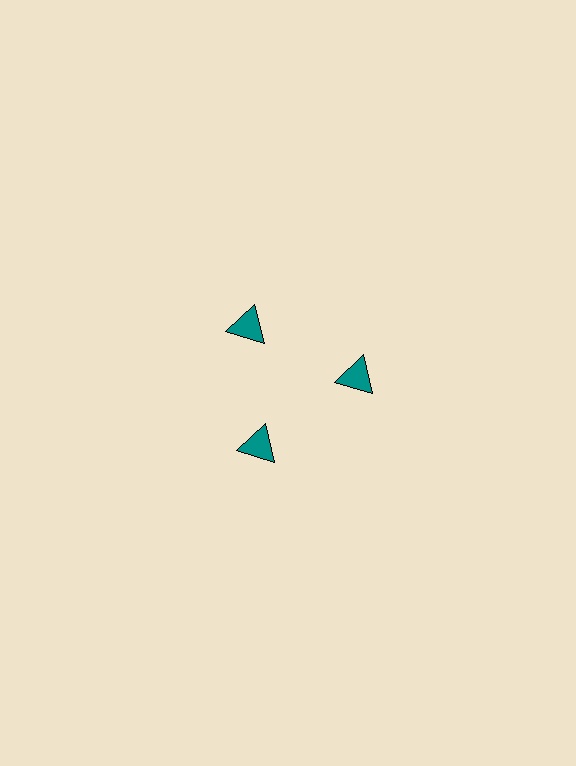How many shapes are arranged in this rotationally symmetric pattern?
There are 3 shapes, arranged in 3 groups of 1.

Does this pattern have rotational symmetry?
Yes, this pattern has 3-fold rotational symmetry. It looks the same after rotating 120 degrees around the center.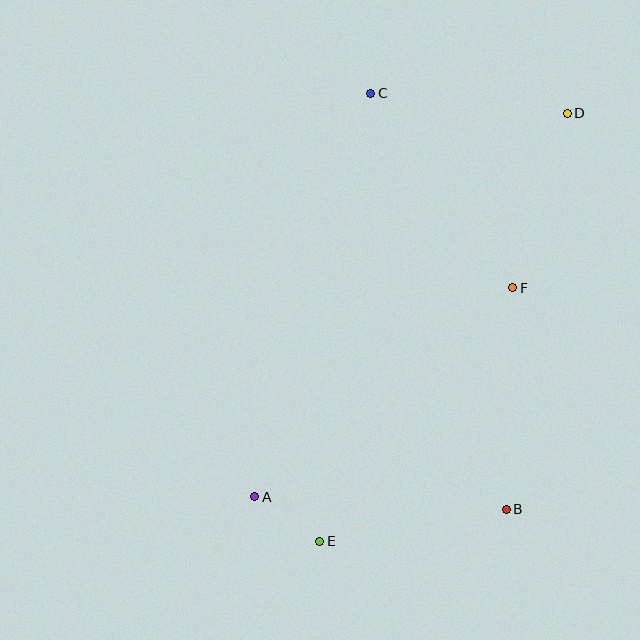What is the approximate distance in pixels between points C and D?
The distance between C and D is approximately 198 pixels.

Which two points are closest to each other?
Points A and E are closest to each other.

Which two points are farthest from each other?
Points A and D are farthest from each other.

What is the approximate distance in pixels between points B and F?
The distance between B and F is approximately 222 pixels.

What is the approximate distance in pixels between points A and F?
The distance between A and F is approximately 332 pixels.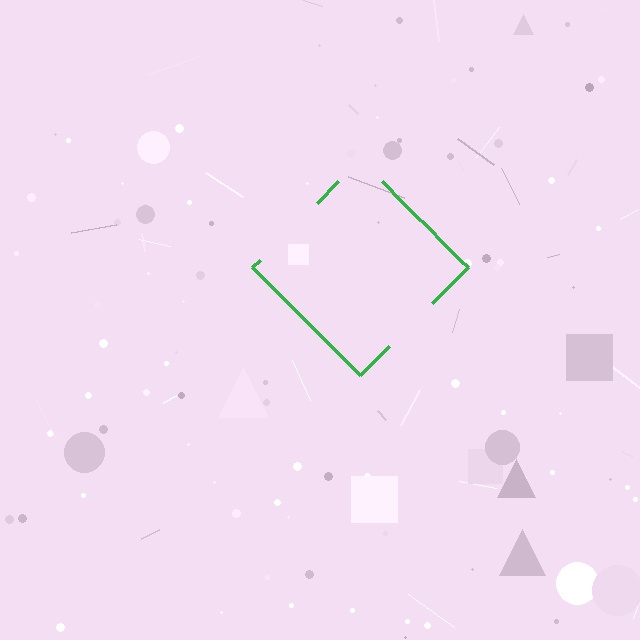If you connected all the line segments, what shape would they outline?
They would outline a diamond.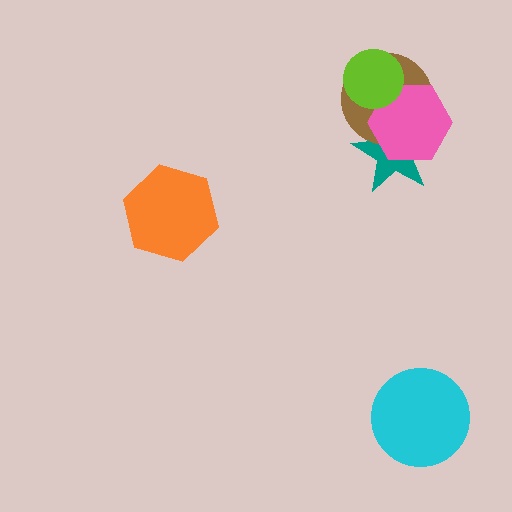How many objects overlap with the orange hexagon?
0 objects overlap with the orange hexagon.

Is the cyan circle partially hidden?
No, no other shape covers it.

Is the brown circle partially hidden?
Yes, it is partially covered by another shape.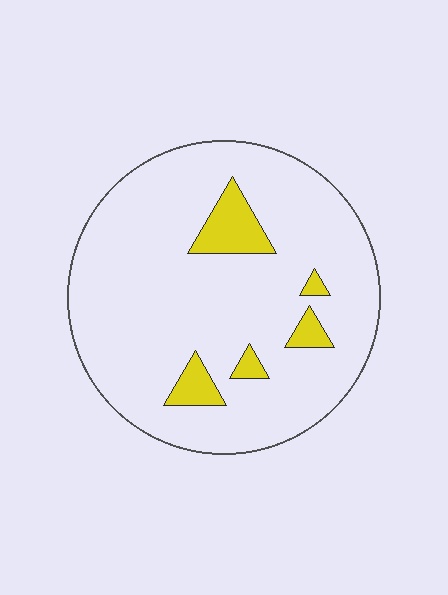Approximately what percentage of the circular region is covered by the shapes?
Approximately 10%.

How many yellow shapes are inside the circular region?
5.